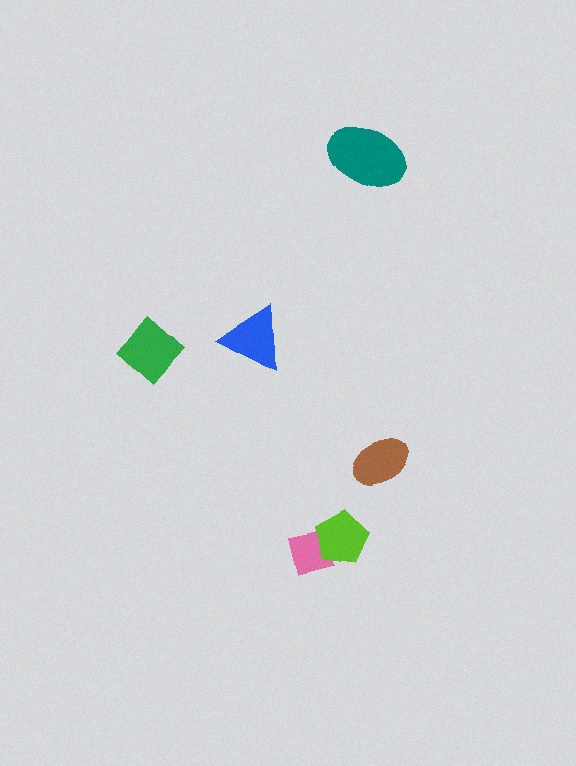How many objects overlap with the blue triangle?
0 objects overlap with the blue triangle.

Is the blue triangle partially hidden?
No, no other shape covers it.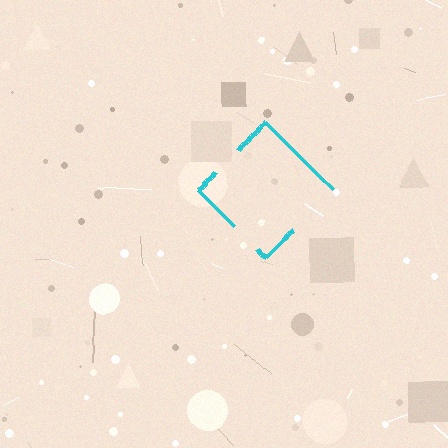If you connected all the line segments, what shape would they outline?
They would outline a diamond.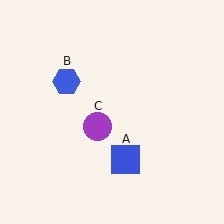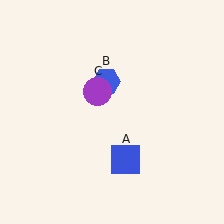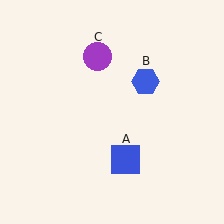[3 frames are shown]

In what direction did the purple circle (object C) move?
The purple circle (object C) moved up.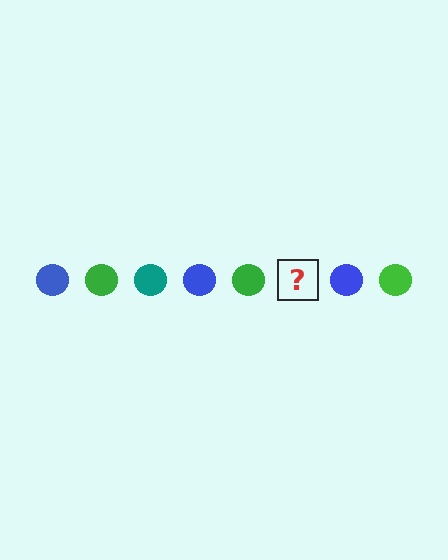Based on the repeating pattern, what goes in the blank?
The blank should be a teal circle.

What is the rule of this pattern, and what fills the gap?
The rule is that the pattern cycles through blue, green, teal circles. The gap should be filled with a teal circle.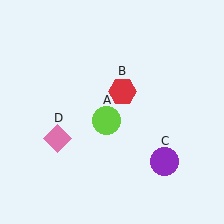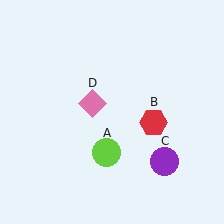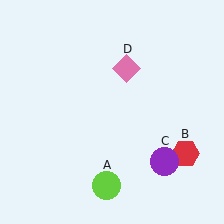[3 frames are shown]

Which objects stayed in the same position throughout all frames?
Purple circle (object C) remained stationary.